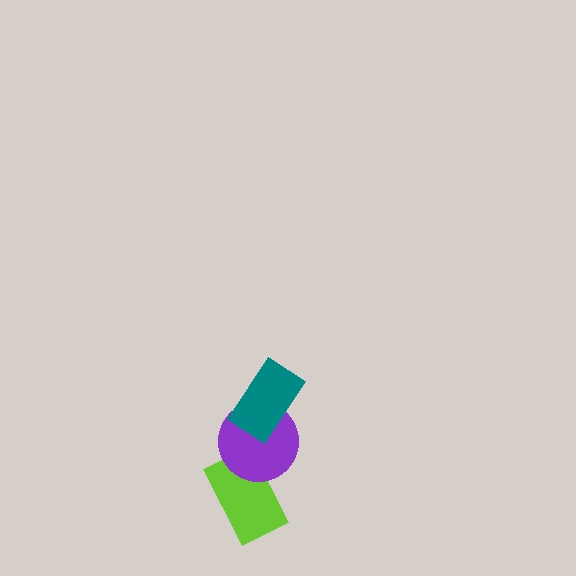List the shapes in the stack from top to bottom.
From top to bottom: the teal rectangle, the purple circle, the lime rectangle.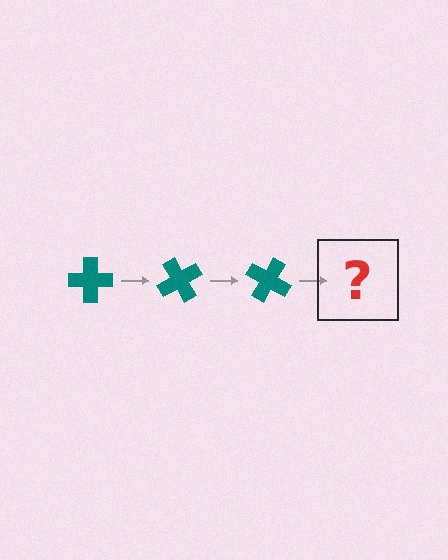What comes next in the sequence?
The next element should be a teal cross rotated 180 degrees.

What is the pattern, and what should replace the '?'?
The pattern is that the cross rotates 60 degrees each step. The '?' should be a teal cross rotated 180 degrees.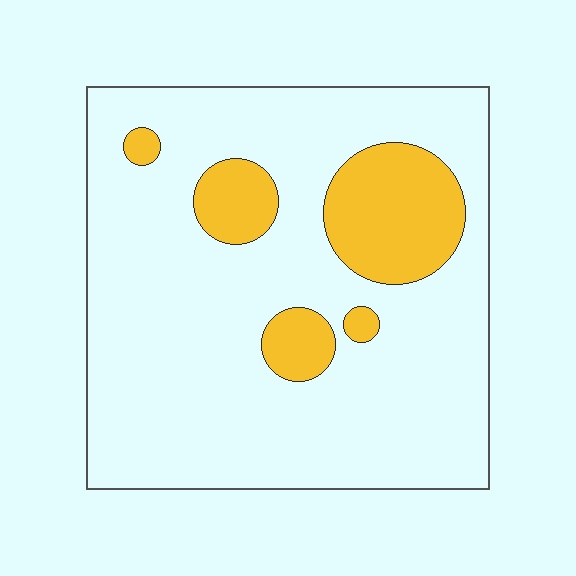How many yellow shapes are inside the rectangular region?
5.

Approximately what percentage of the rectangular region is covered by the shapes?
Approximately 15%.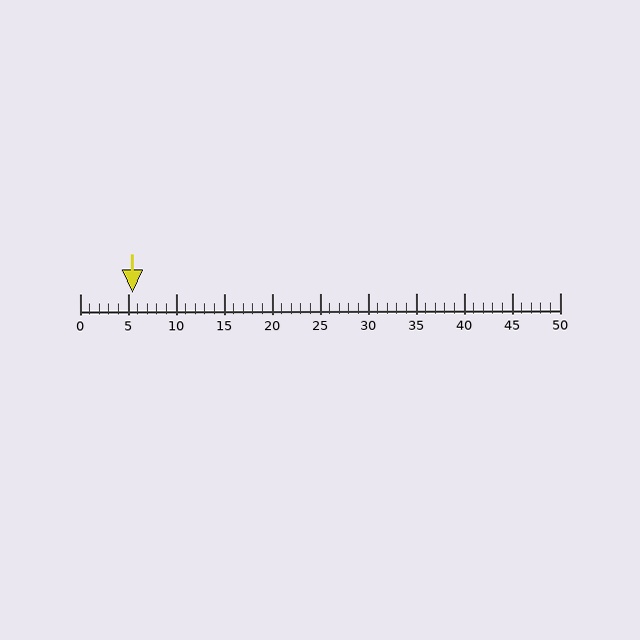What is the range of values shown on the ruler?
The ruler shows values from 0 to 50.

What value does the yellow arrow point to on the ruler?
The yellow arrow points to approximately 6.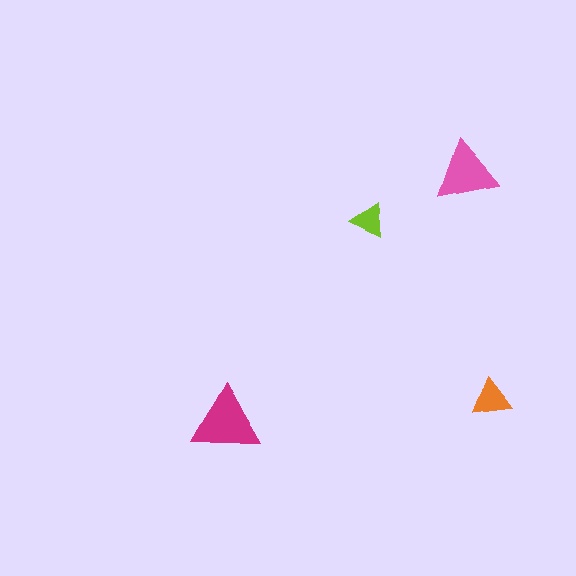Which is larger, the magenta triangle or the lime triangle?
The magenta one.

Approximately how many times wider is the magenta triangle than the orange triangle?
About 1.5 times wider.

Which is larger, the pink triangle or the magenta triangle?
The magenta one.